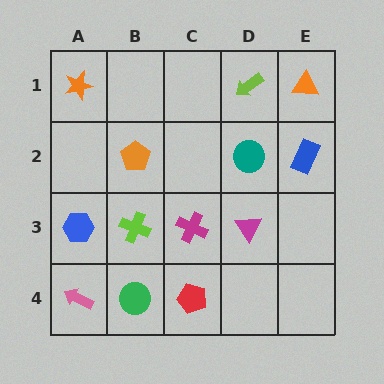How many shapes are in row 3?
4 shapes.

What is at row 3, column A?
A blue hexagon.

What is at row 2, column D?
A teal circle.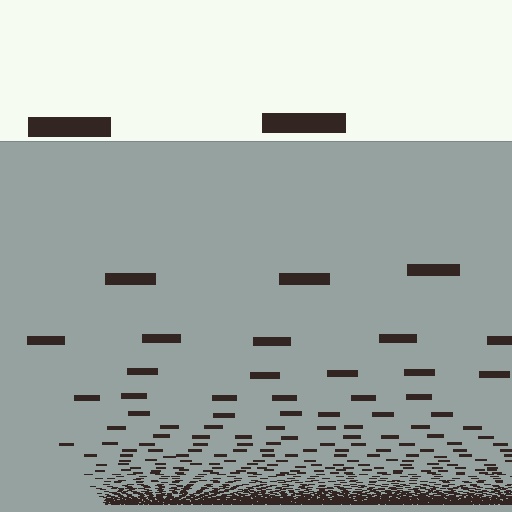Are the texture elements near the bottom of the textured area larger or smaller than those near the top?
Smaller. The gradient is inverted — elements near the bottom are smaller and denser.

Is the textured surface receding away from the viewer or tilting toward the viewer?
The surface appears to tilt toward the viewer. Texture elements get larger and sparser toward the top.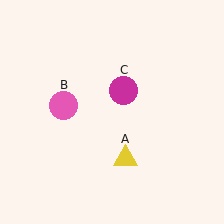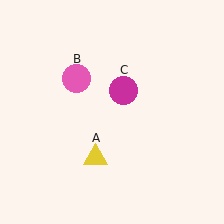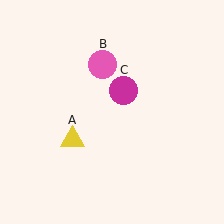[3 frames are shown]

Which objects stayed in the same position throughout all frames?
Magenta circle (object C) remained stationary.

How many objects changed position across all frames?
2 objects changed position: yellow triangle (object A), pink circle (object B).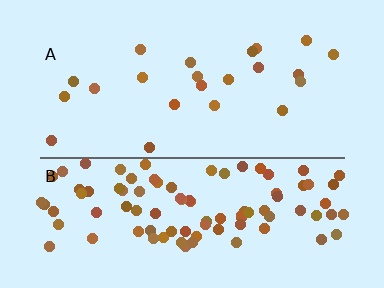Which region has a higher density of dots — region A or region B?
B (the bottom).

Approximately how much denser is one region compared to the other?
Approximately 4.5× — region B over region A.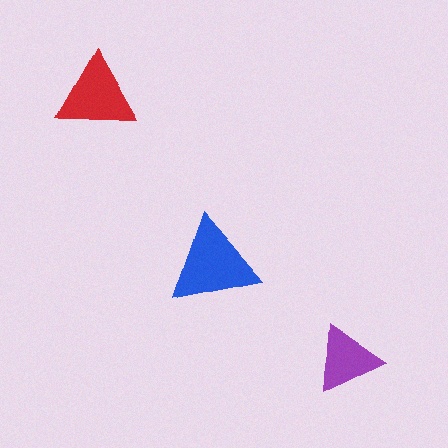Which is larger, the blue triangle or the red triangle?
The blue one.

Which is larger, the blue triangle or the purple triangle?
The blue one.